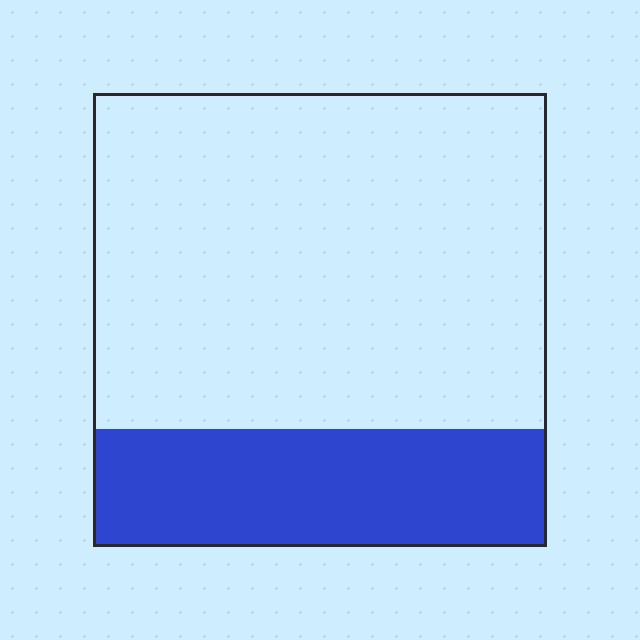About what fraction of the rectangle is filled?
About one quarter (1/4).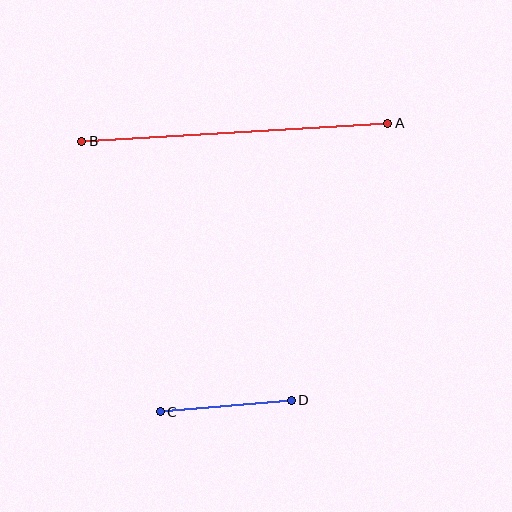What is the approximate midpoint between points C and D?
The midpoint is at approximately (226, 406) pixels.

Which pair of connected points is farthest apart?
Points A and B are farthest apart.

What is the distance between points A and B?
The distance is approximately 307 pixels.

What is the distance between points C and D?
The distance is approximately 131 pixels.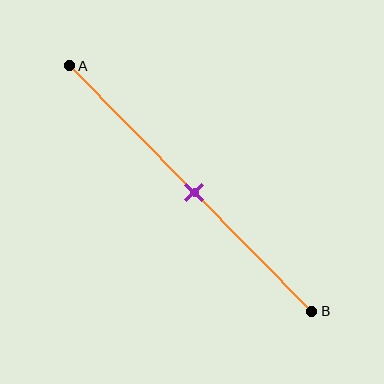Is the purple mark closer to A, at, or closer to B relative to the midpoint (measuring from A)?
The purple mark is approximately at the midpoint of segment AB.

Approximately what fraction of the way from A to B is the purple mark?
The purple mark is approximately 50% of the way from A to B.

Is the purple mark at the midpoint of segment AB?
Yes, the mark is approximately at the midpoint.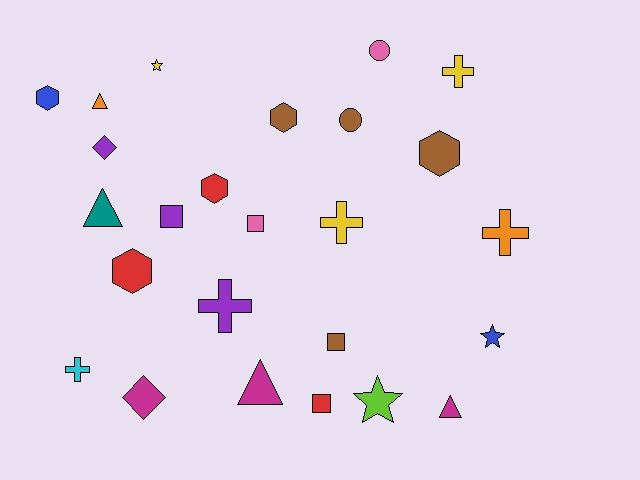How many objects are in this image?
There are 25 objects.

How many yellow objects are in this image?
There are 3 yellow objects.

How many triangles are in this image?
There are 4 triangles.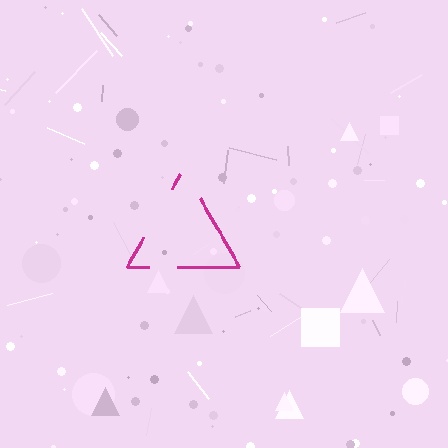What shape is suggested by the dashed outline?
The dashed outline suggests a triangle.